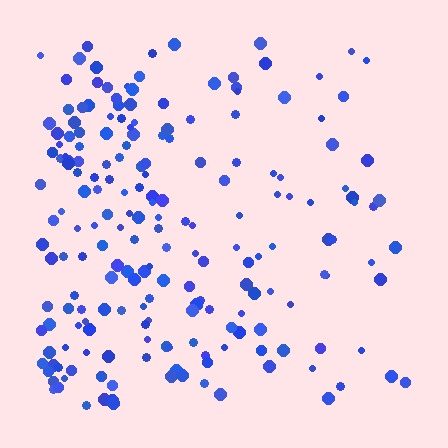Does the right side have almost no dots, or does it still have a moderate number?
Still a moderate number, just noticeably fewer than the left.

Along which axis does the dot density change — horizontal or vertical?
Horizontal.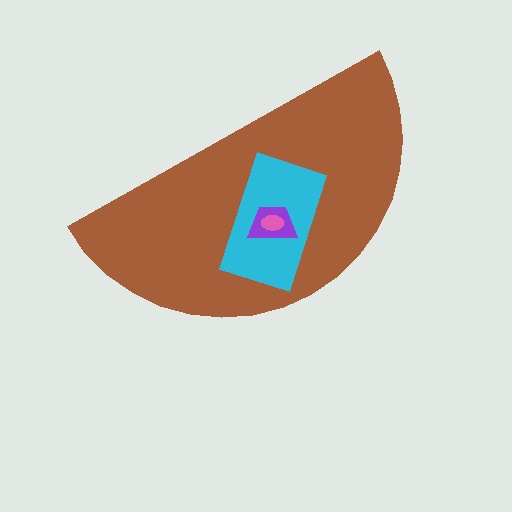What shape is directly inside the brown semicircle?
The cyan rectangle.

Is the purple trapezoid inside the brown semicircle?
Yes.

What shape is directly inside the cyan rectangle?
The purple trapezoid.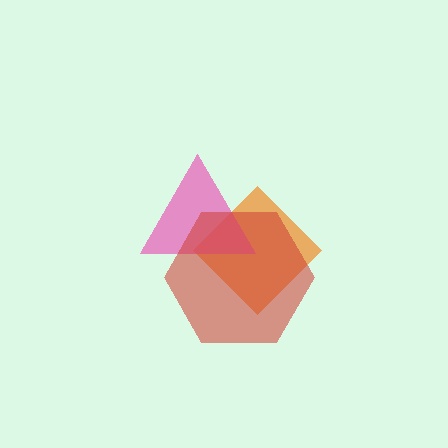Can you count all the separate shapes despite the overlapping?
Yes, there are 3 separate shapes.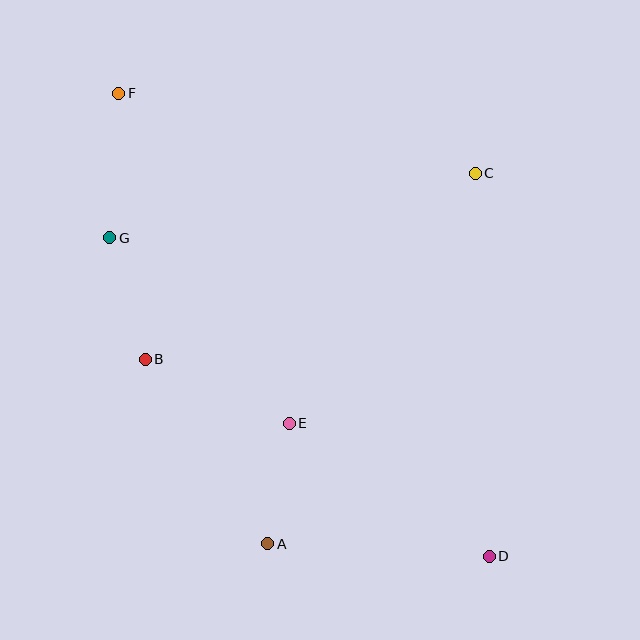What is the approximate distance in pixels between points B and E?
The distance between B and E is approximately 157 pixels.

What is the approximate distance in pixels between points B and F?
The distance between B and F is approximately 267 pixels.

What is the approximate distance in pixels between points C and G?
The distance between C and G is approximately 371 pixels.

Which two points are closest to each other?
Points A and E are closest to each other.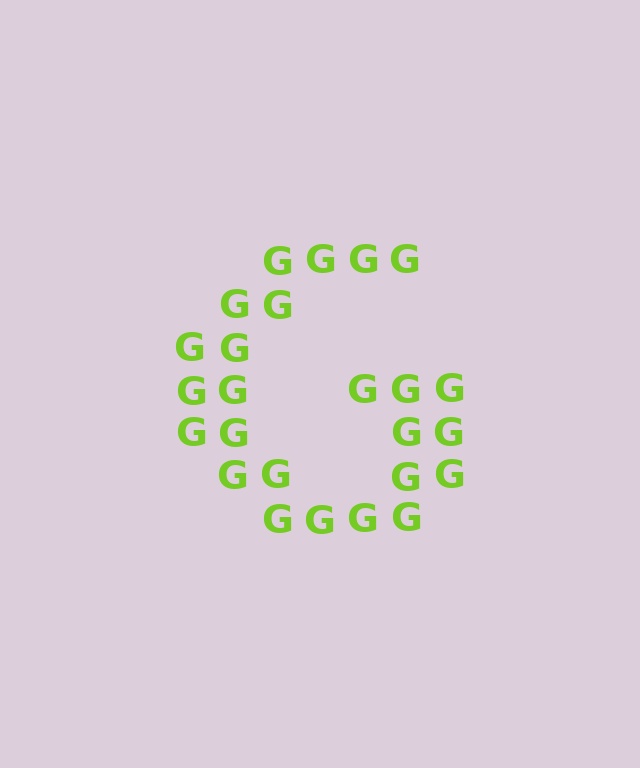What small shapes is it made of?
It is made of small letter G's.